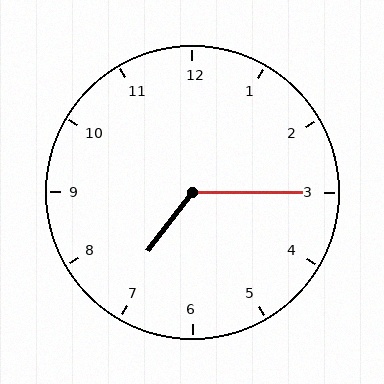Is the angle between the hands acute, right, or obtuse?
It is obtuse.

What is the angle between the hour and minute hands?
Approximately 128 degrees.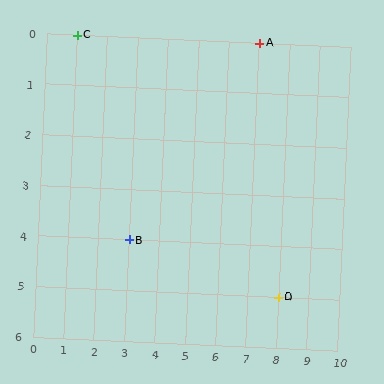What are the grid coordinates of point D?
Point D is at grid coordinates (8, 5).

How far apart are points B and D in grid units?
Points B and D are 5 columns and 1 row apart (about 5.1 grid units diagonally).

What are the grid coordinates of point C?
Point C is at grid coordinates (1, 0).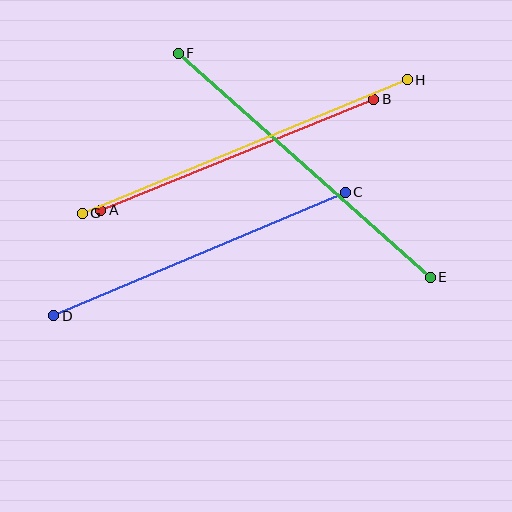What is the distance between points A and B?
The distance is approximately 295 pixels.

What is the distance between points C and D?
The distance is approximately 317 pixels.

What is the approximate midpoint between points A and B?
The midpoint is at approximately (237, 155) pixels.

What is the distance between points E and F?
The distance is approximately 337 pixels.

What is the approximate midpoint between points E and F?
The midpoint is at approximately (304, 165) pixels.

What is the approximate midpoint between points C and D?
The midpoint is at approximately (200, 254) pixels.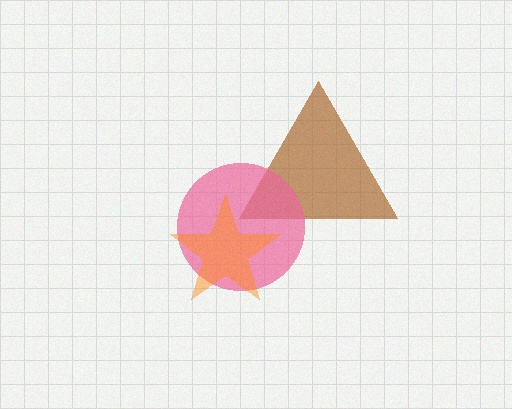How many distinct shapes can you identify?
There are 3 distinct shapes: a brown triangle, a pink circle, an orange star.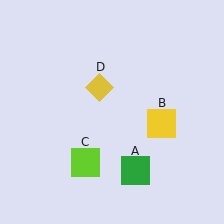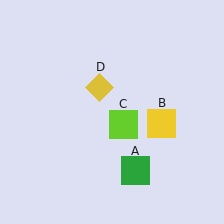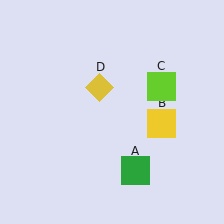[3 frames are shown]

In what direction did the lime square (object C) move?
The lime square (object C) moved up and to the right.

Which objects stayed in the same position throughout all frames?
Green square (object A) and yellow square (object B) and yellow diamond (object D) remained stationary.